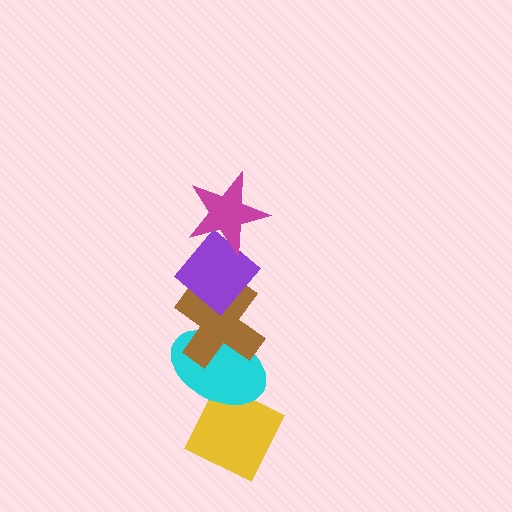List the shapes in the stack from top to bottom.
From top to bottom: the magenta star, the purple diamond, the brown cross, the cyan ellipse, the yellow diamond.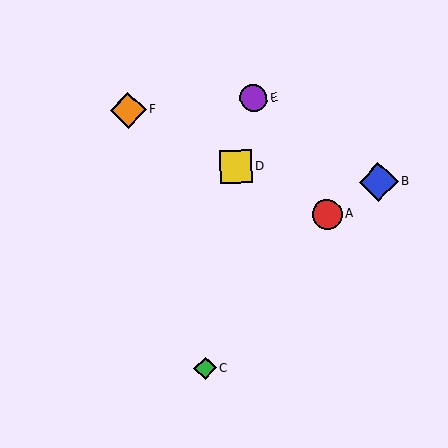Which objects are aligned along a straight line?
Objects A, D, F are aligned along a straight line.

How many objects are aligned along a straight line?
3 objects (A, D, F) are aligned along a straight line.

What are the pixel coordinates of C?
Object C is at (205, 368).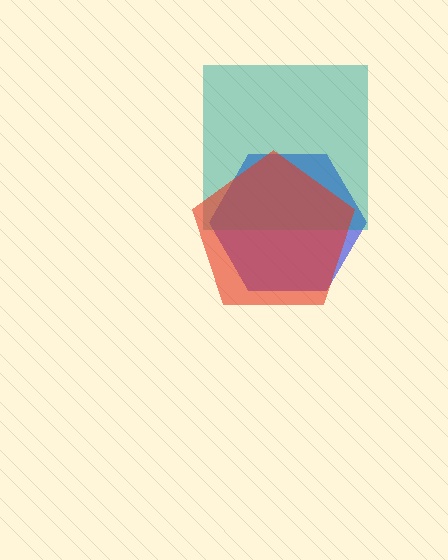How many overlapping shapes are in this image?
There are 3 overlapping shapes in the image.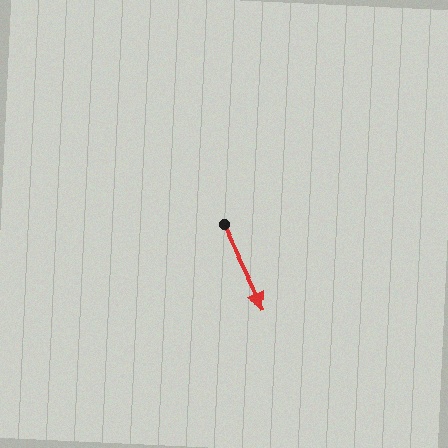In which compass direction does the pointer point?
Southeast.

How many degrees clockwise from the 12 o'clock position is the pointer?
Approximately 153 degrees.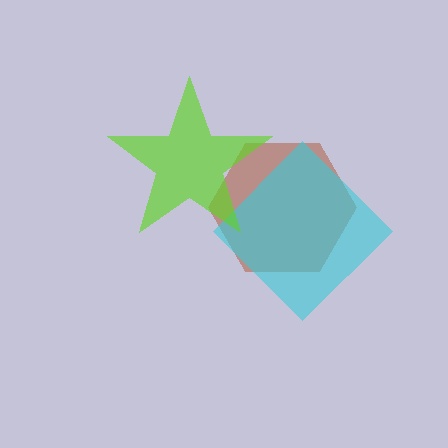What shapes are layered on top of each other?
The layered shapes are: a brown hexagon, a cyan diamond, a lime star.